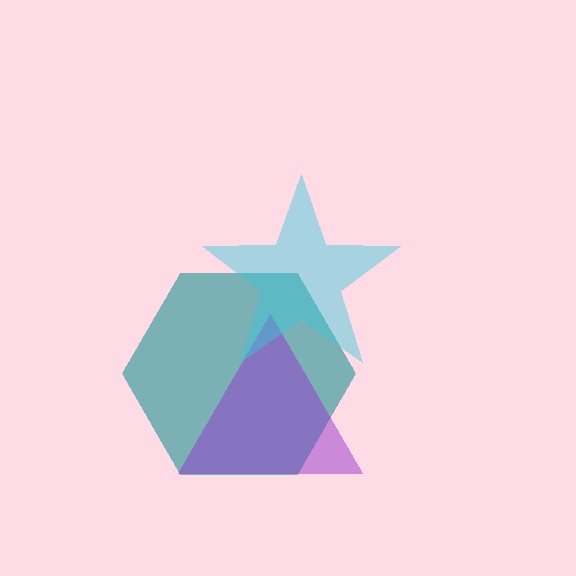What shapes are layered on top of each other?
The layered shapes are: a teal hexagon, a purple triangle, a cyan star.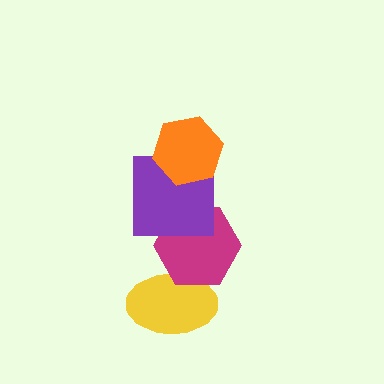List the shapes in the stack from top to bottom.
From top to bottom: the orange hexagon, the purple square, the magenta hexagon, the yellow ellipse.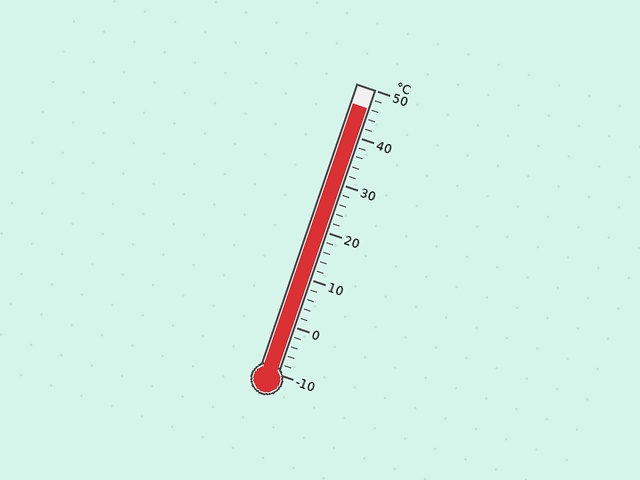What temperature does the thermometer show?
The thermometer shows approximately 46°C.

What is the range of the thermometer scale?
The thermometer scale ranges from -10°C to 50°C.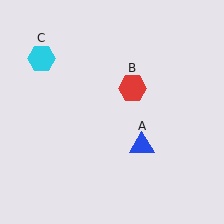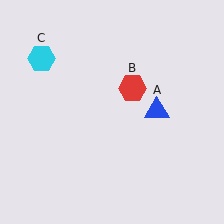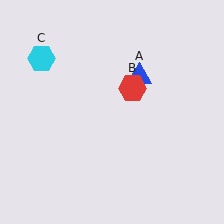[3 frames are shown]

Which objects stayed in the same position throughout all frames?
Red hexagon (object B) and cyan hexagon (object C) remained stationary.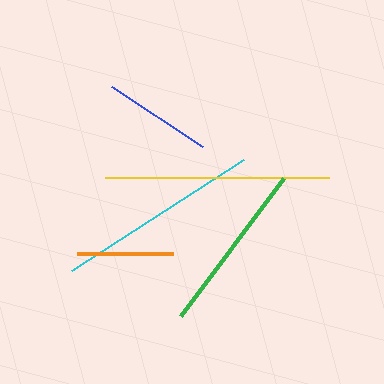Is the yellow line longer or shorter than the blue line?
The yellow line is longer than the blue line.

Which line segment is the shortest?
The orange line is the shortest at approximately 95 pixels.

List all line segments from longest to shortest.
From longest to shortest: yellow, cyan, green, blue, orange.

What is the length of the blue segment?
The blue segment is approximately 109 pixels long.